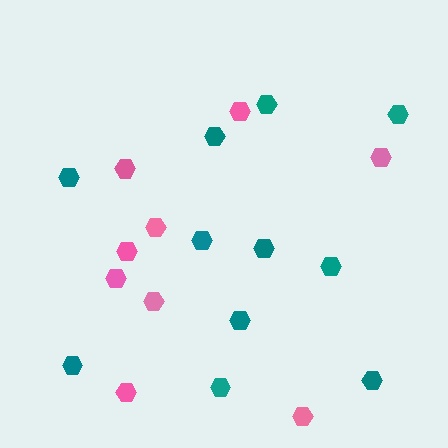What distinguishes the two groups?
There are 2 groups: one group of pink hexagons (9) and one group of teal hexagons (11).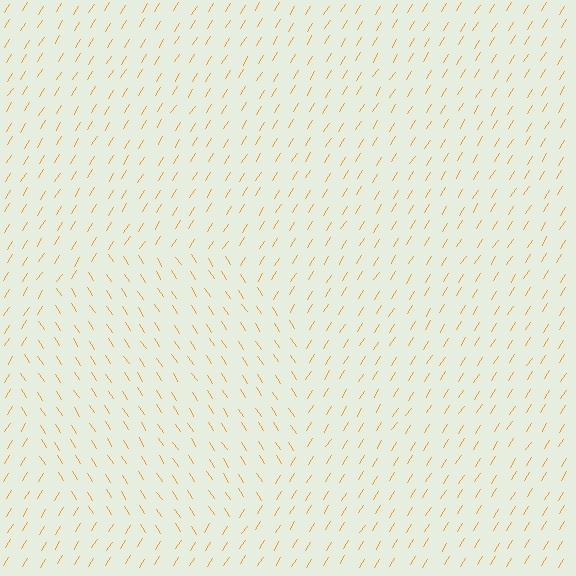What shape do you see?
I see a circle.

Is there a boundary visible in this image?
Yes, there is a texture boundary formed by a change in line orientation.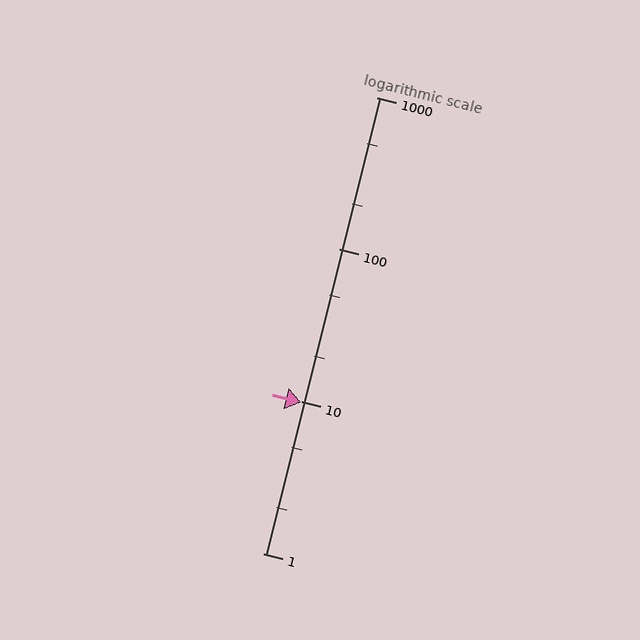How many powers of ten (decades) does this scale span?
The scale spans 3 decades, from 1 to 1000.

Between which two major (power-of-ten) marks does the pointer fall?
The pointer is between 1 and 10.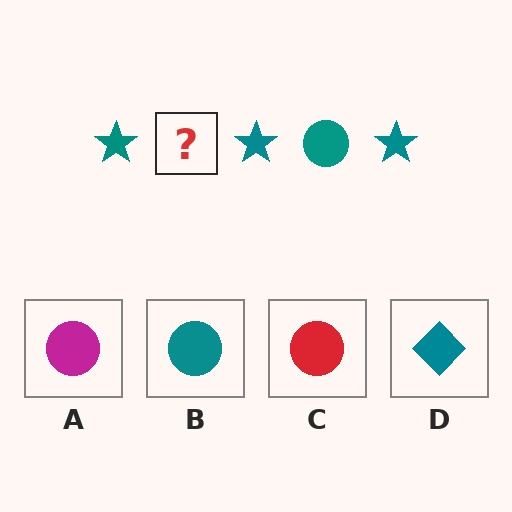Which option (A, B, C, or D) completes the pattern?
B.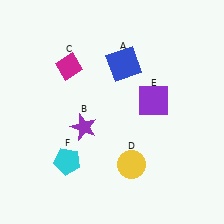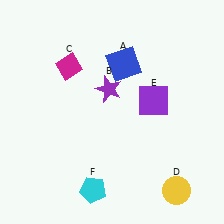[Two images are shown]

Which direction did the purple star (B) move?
The purple star (B) moved up.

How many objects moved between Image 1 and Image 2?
3 objects moved between the two images.